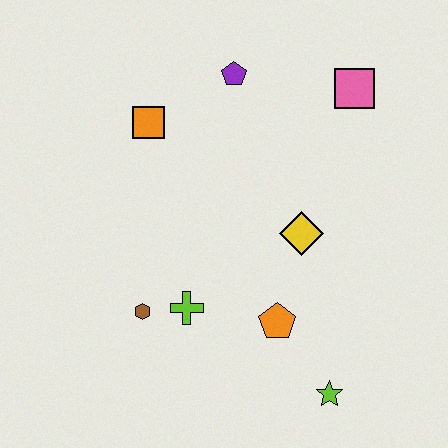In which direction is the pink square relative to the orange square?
The pink square is to the right of the orange square.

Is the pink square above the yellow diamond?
Yes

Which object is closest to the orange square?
The purple pentagon is closest to the orange square.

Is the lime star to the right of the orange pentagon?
Yes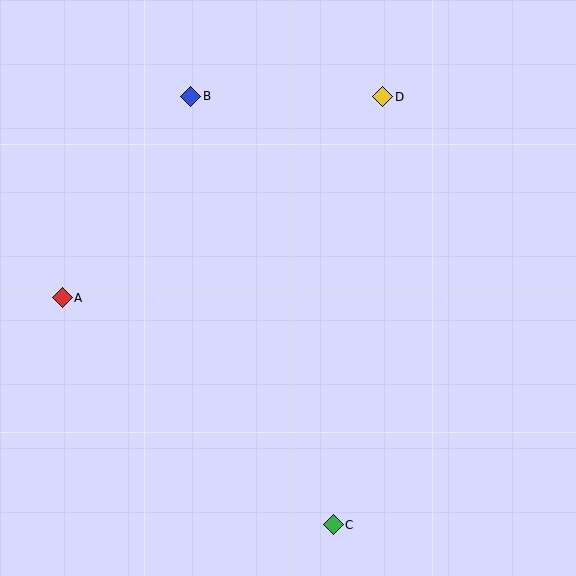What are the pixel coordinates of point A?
Point A is at (62, 298).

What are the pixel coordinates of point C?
Point C is at (333, 525).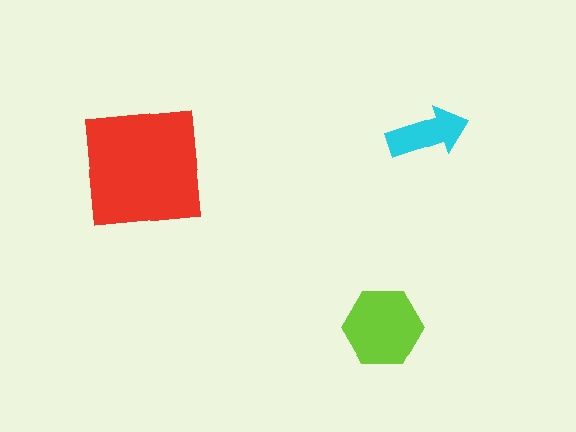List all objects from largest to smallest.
The red square, the lime hexagon, the cyan arrow.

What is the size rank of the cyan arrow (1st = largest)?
3rd.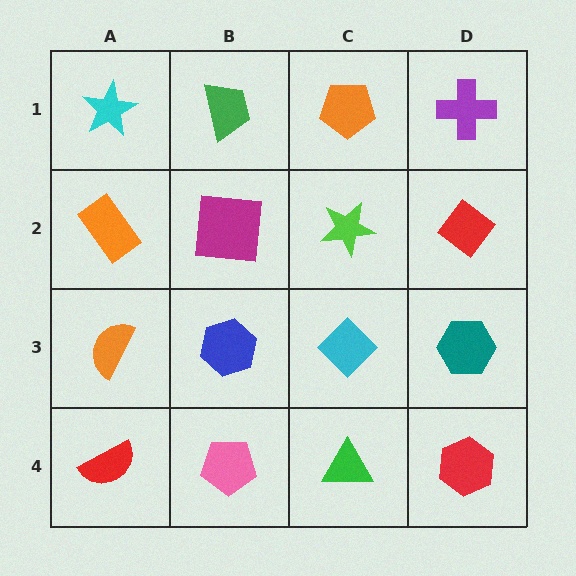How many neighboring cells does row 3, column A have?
3.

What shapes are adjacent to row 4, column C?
A cyan diamond (row 3, column C), a pink pentagon (row 4, column B), a red hexagon (row 4, column D).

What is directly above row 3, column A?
An orange rectangle.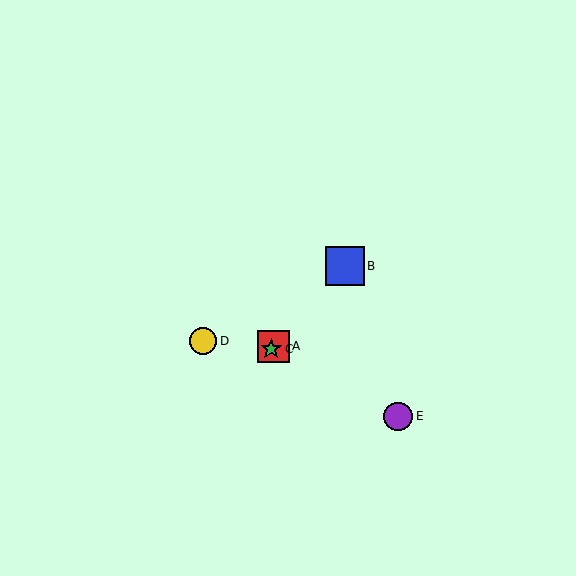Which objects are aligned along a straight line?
Objects A, B, C are aligned along a straight line.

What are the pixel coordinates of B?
Object B is at (345, 266).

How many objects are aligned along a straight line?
3 objects (A, B, C) are aligned along a straight line.